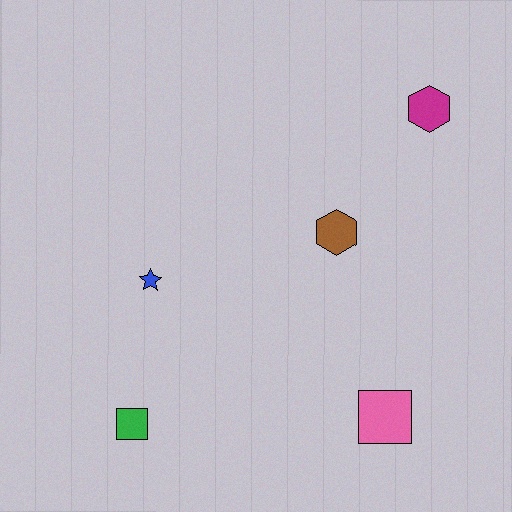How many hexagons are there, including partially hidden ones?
There are 2 hexagons.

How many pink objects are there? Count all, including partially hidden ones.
There is 1 pink object.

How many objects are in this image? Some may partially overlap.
There are 5 objects.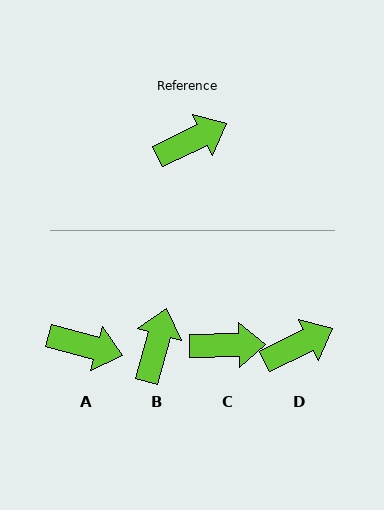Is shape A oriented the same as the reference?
No, it is off by about 41 degrees.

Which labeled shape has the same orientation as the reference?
D.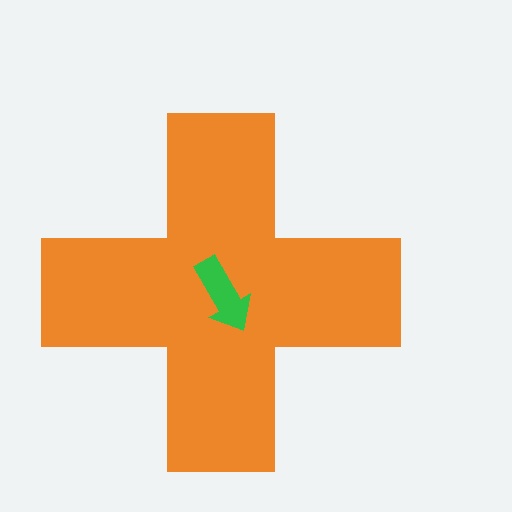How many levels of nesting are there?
2.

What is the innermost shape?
The green arrow.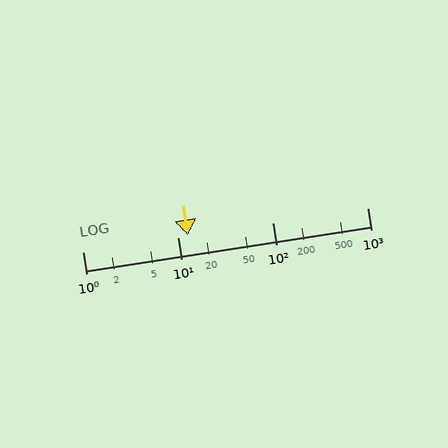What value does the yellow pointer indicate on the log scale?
The pointer indicates approximately 13.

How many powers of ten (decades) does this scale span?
The scale spans 3 decades, from 1 to 1000.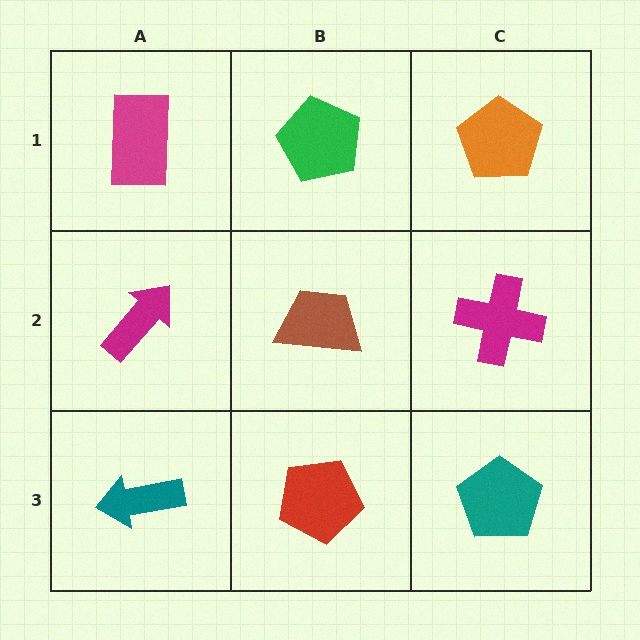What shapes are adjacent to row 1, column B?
A brown trapezoid (row 2, column B), a magenta rectangle (row 1, column A), an orange pentagon (row 1, column C).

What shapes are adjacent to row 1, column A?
A magenta arrow (row 2, column A), a green pentagon (row 1, column B).